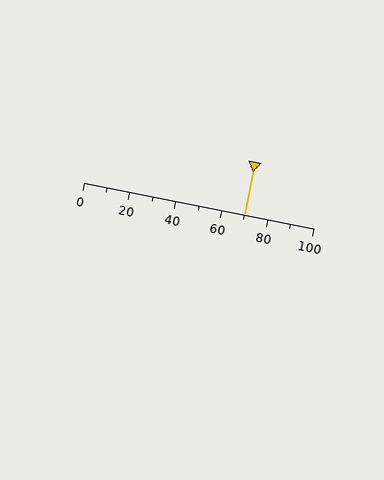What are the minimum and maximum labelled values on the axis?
The axis runs from 0 to 100.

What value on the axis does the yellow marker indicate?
The marker indicates approximately 70.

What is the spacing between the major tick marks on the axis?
The major ticks are spaced 20 apart.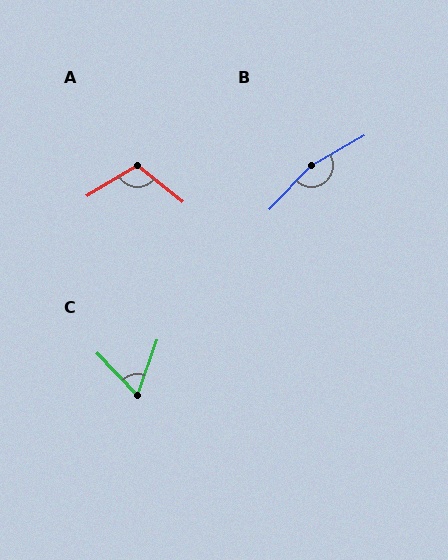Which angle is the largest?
B, at approximately 162 degrees.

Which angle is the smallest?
C, at approximately 63 degrees.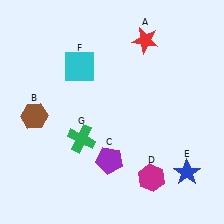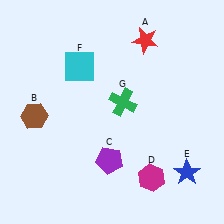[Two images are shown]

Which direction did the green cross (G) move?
The green cross (G) moved right.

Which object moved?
The green cross (G) moved right.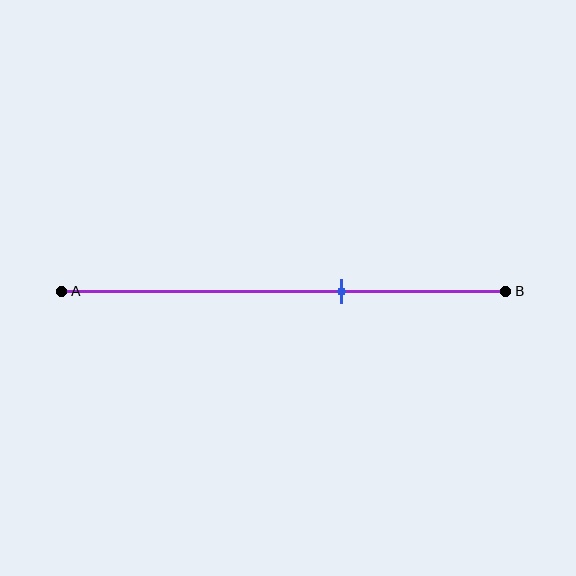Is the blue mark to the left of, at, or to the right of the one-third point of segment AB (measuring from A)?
The blue mark is to the right of the one-third point of segment AB.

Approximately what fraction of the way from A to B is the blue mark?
The blue mark is approximately 65% of the way from A to B.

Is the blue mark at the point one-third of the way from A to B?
No, the mark is at about 65% from A, not at the 33% one-third point.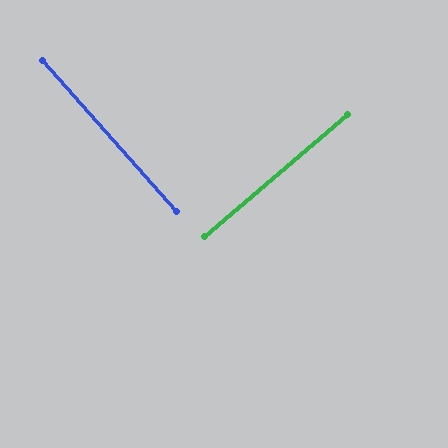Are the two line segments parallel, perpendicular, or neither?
Perpendicular — they meet at approximately 89°.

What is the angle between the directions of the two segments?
Approximately 89 degrees.